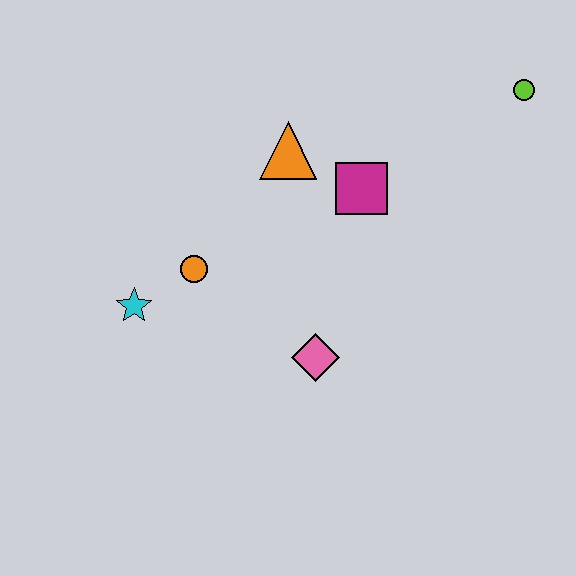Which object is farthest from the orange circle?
The lime circle is farthest from the orange circle.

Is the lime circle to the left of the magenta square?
No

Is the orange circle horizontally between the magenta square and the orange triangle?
No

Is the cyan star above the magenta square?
No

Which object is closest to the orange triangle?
The magenta square is closest to the orange triangle.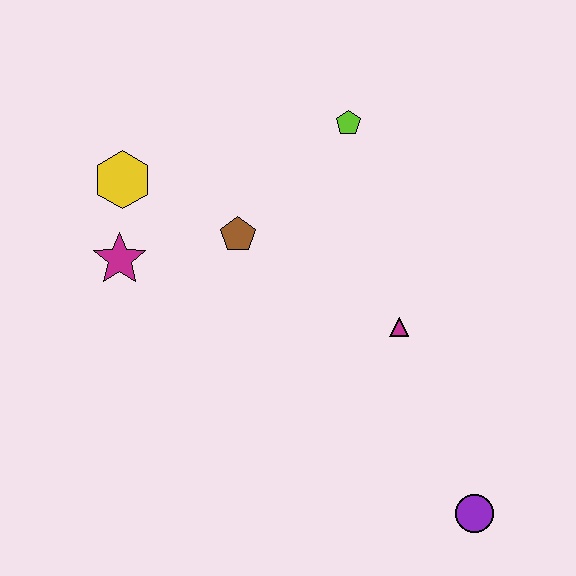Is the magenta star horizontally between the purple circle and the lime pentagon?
No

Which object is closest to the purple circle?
The magenta triangle is closest to the purple circle.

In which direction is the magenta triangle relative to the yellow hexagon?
The magenta triangle is to the right of the yellow hexagon.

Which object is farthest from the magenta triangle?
The yellow hexagon is farthest from the magenta triangle.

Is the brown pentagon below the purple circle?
No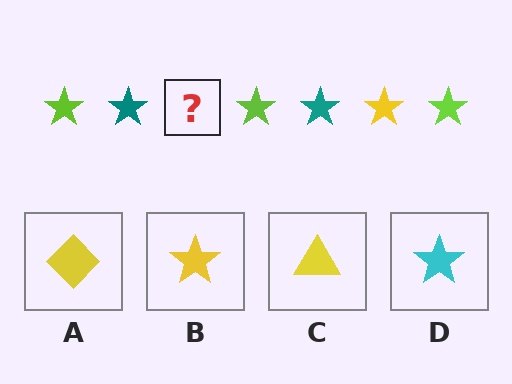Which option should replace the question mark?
Option B.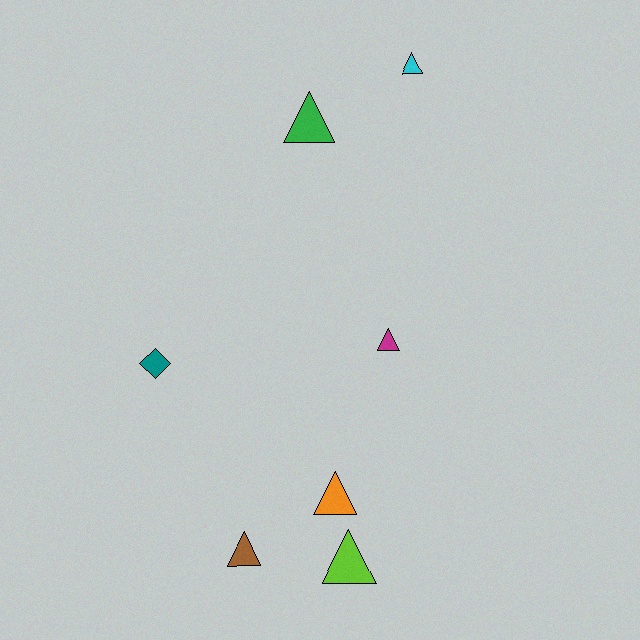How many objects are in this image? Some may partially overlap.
There are 7 objects.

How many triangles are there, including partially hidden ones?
There are 6 triangles.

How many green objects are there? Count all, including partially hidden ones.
There is 1 green object.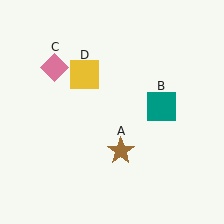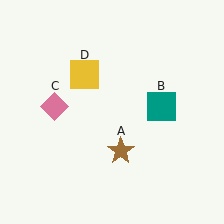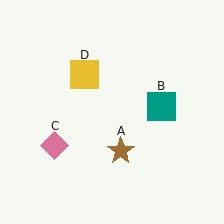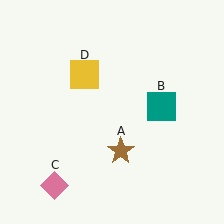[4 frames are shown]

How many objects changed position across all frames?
1 object changed position: pink diamond (object C).